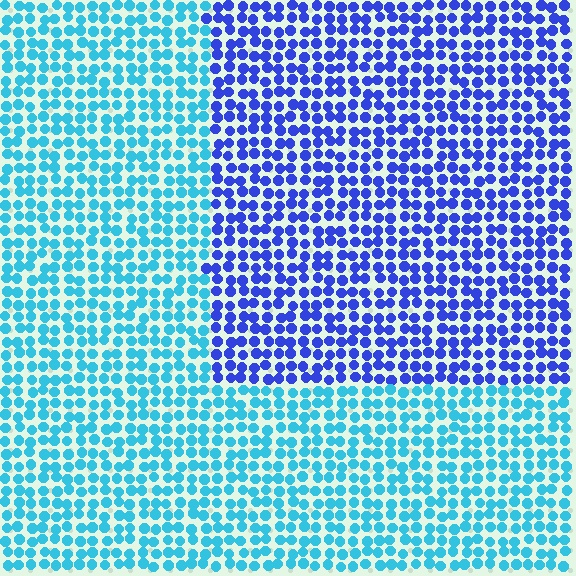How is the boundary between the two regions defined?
The boundary is defined purely by a slight shift in hue (about 44 degrees). Spacing, size, and orientation are identical on both sides.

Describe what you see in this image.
The image is filled with small cyan elements in a uniform arrangement. A rectangle-shaped region is visible where the elements are tinted to a slightly different hue, forming a subtle color boundary.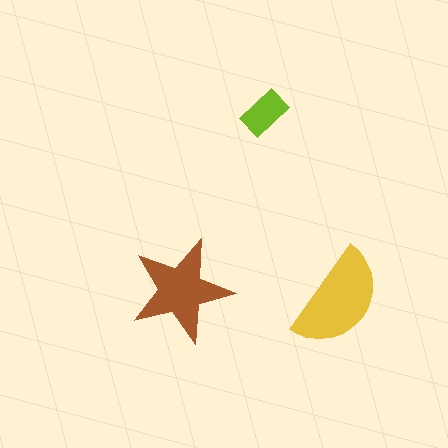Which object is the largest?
The yellow semicircle.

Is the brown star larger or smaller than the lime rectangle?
Larger.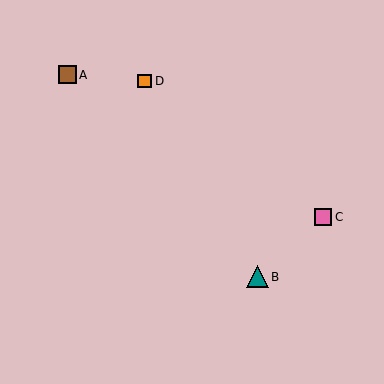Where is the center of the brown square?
The center of the brown square is at (67, 75).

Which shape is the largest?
The teal triangle (labeled B) is the largest.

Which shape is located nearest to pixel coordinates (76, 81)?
The brown square (labeled A) at (67, 75) is nearest to that location.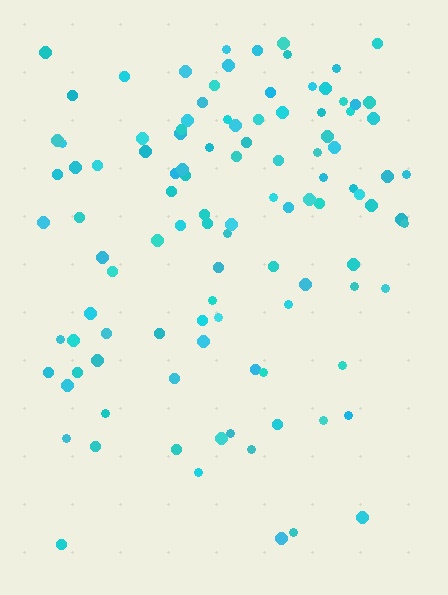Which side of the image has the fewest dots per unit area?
The bottom.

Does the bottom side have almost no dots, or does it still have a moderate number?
Still a moderate number, just noticeably fewer than the top.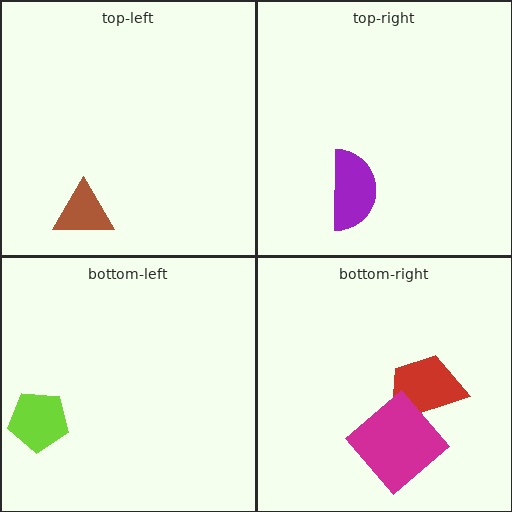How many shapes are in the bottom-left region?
1.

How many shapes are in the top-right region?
1.